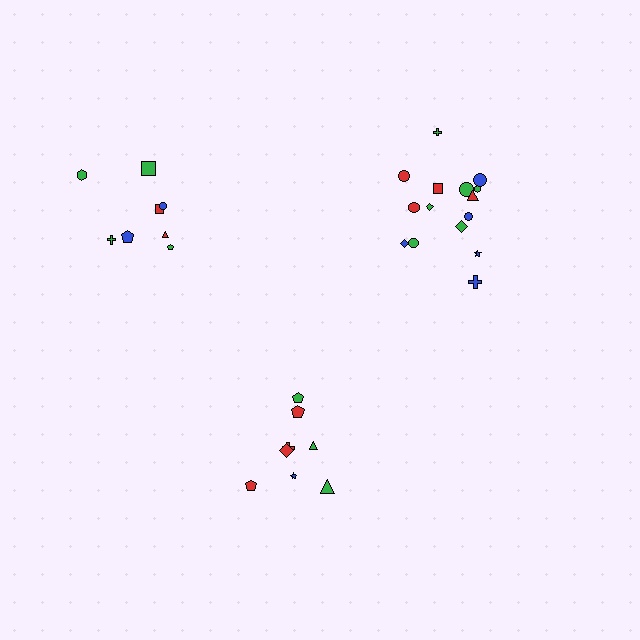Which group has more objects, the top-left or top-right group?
The top-right group.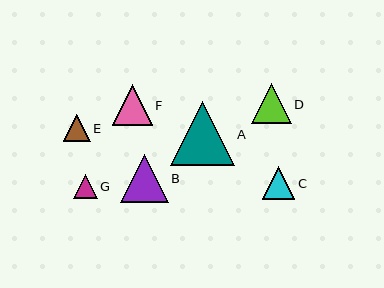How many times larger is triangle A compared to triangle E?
Triangle A is approximately 2.4 times the size of triangle E.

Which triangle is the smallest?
Triangle G is the smallest with a size of approximately 24 pixels.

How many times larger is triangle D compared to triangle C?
Triangle D is approximately 1.2 times the size of triangle C.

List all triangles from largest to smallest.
From largest to smallest: A, B, F, D, C, E, G.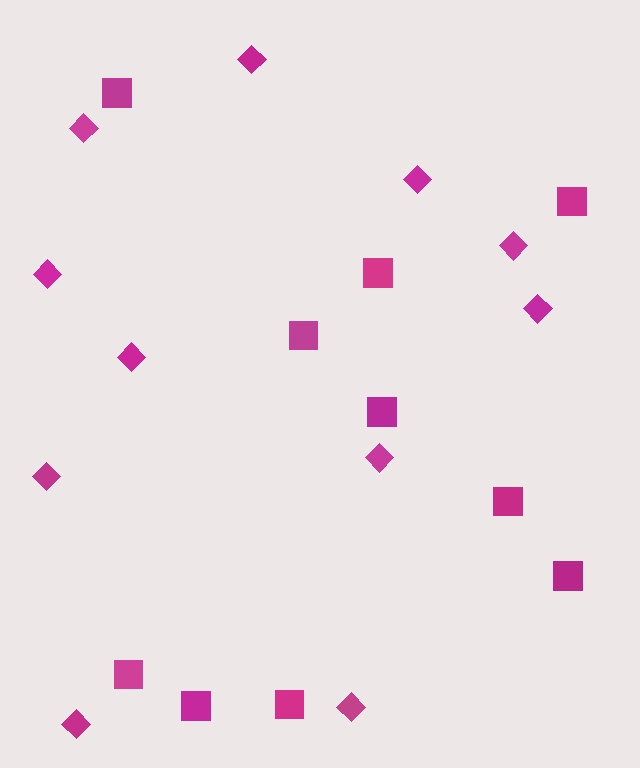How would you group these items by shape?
There are 2 groups: one group of diamonds (11) and one group of squares (10).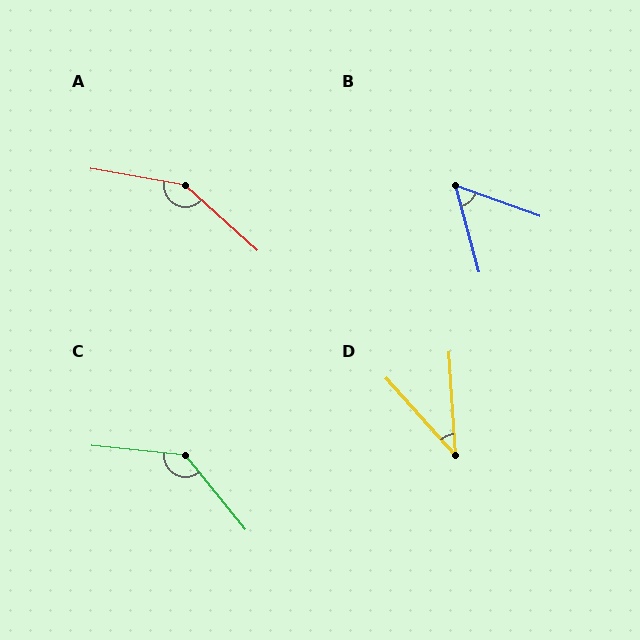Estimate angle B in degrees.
Approximately 55 degrees.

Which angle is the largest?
A, at approximately 148 degrees.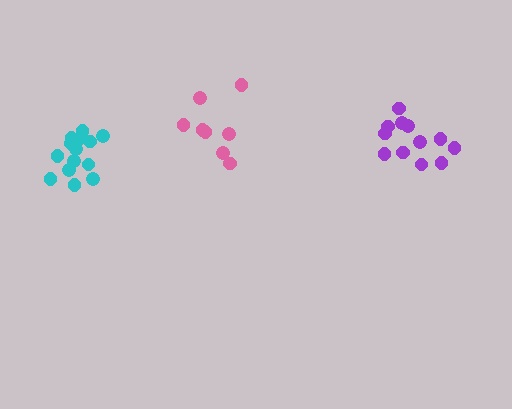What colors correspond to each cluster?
The clusters are colored: purple, pink, cyan.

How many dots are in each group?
Group 1: 12 dots, Group 2: 8 dots, Group 3: 14 dots (34 total).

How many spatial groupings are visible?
There are 3 spatial groupings.